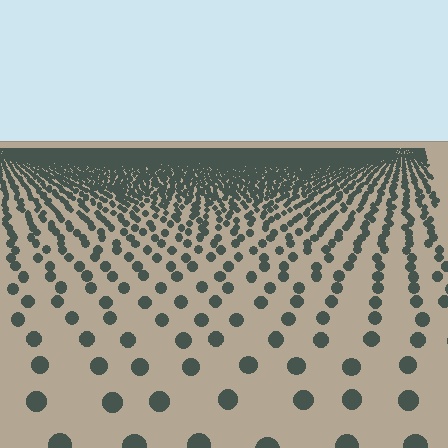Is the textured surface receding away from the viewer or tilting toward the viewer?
The surface is receding away from the viewer. Texture elements get smaller and denser toward the top.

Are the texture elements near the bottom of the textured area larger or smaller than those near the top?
Larger. Near the bottom, elements are closer to the viewer and appear at a bigger on-screen size.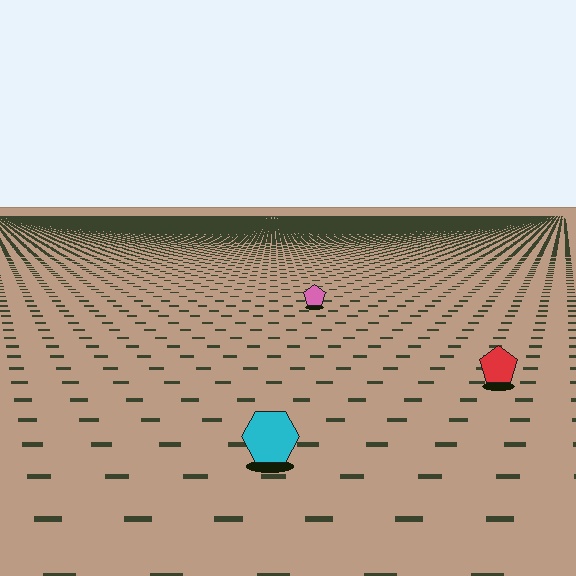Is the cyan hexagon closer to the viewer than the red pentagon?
Yes. The cyan hexagon is closer — you can tell from the texture gradient: the ground texture is coarser near it.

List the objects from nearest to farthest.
From nearest to farthest: the cyan hexagon, the red pentagon, the pink pentagon.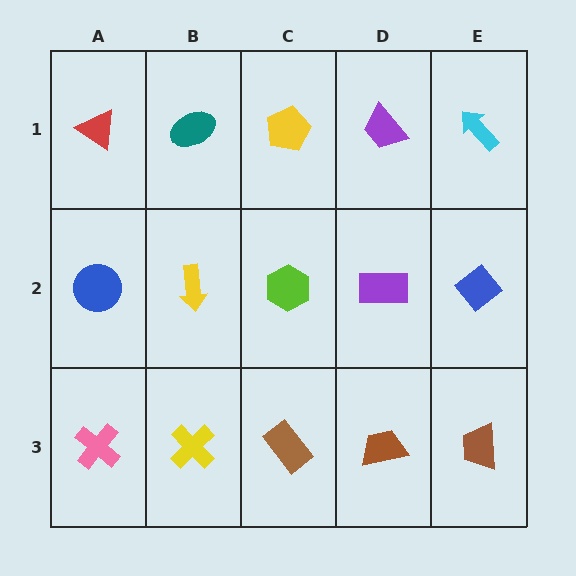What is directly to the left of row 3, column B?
A pink cross.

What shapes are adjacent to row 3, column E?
A blue diamond (row 2, column E), a brown trapezoid (row 3, column D).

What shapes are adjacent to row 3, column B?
A yellow arrow (row 2, column B), a pink cross (row 3, column A), a brown rectangle (row 3, column C).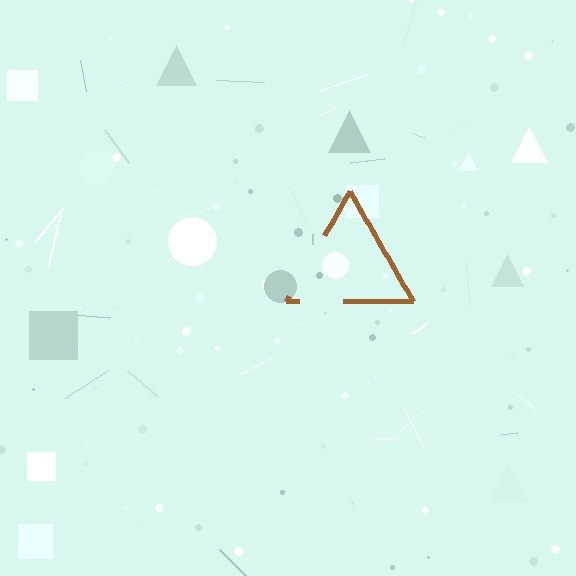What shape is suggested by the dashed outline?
The dashed outline suggests a triangle.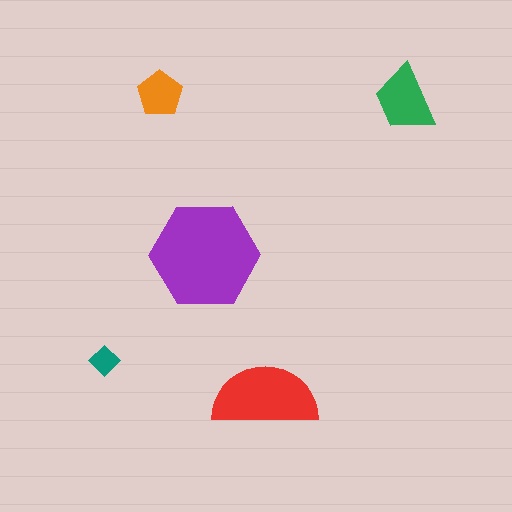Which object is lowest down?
The red semicircle is bottommost.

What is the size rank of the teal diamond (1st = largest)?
5th.